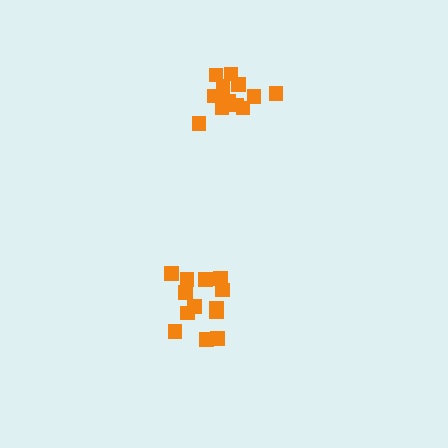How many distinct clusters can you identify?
There are 2 distinct clusters.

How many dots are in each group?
Group 1: 12 dots, Group 2: 13 dots (25 total).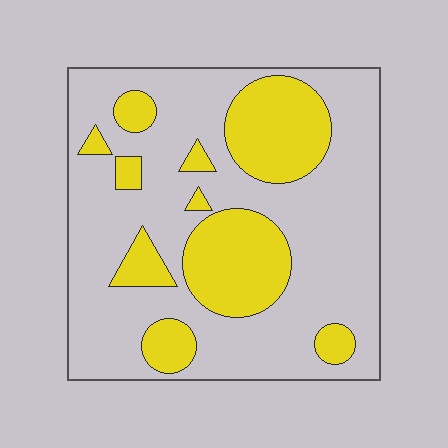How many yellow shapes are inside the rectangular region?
10.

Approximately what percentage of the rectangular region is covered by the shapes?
Approximately 30%.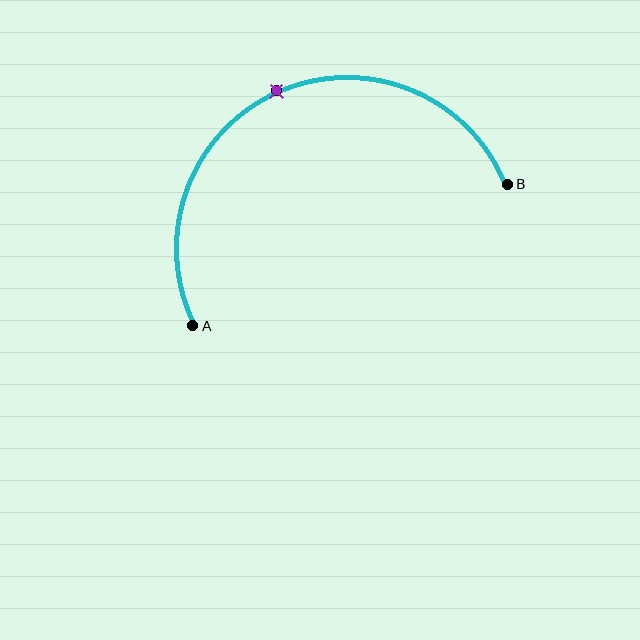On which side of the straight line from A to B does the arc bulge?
The arc bulges above the straight line connecting A and B.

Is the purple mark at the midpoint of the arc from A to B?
Yes. The purple mark lies on the arc at equal arc-length from both A and B — it is the arc midpoint.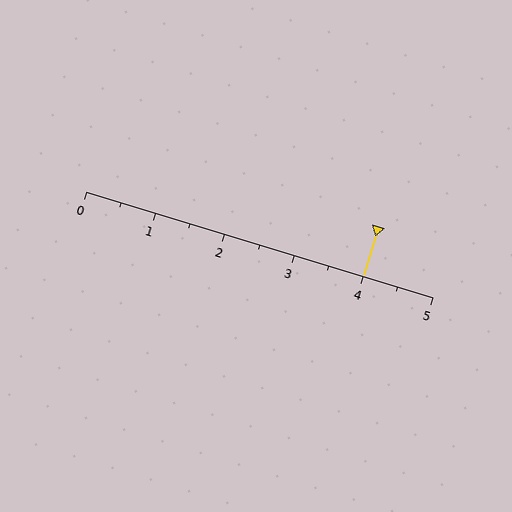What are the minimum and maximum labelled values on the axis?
The axis runs from 0 to 5.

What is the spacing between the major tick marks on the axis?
The major ticks are spaced 1 apart.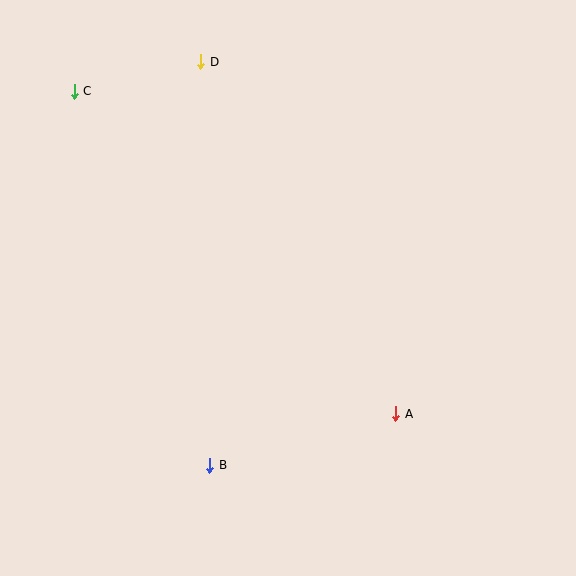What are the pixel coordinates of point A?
Point A is at (396, 414).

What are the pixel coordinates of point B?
Point B is at (210, 465).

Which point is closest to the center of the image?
Point A at (396, 414) is closest to the center.